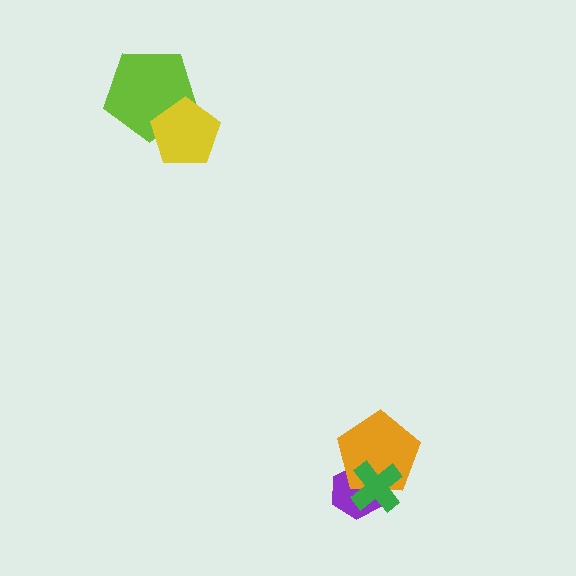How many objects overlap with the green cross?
2 objects overlap with the green cross.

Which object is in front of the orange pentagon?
The green cross is in front of the orange pentagon.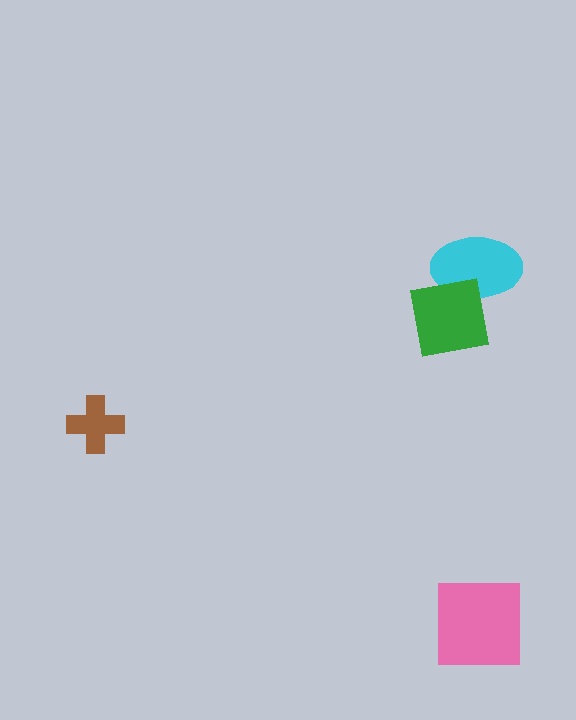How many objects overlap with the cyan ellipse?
1 object overlaps with the cyan ellipse.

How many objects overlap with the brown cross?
0 objects overlap with the brown cross.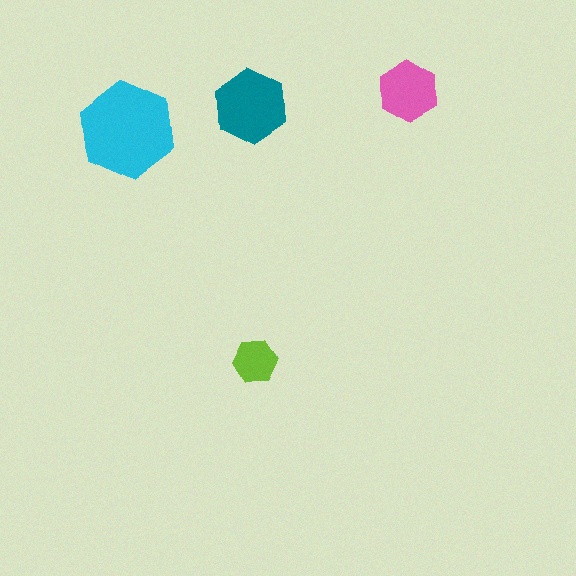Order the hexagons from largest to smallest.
the cyan one, the teal one, the pink one, the lime one.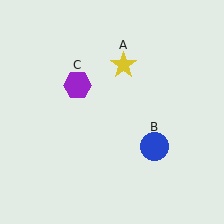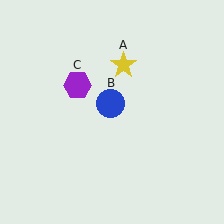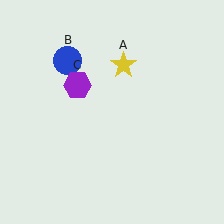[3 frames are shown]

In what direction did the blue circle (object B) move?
The blue circle (object B) moved up and to the left.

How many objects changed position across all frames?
1 object changed position: blue circle (object B).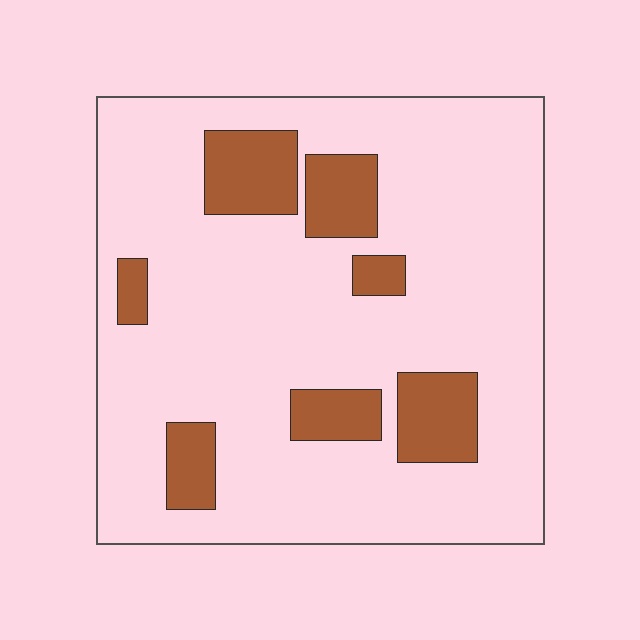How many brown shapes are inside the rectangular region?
7.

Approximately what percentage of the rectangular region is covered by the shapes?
Approximately 15%.